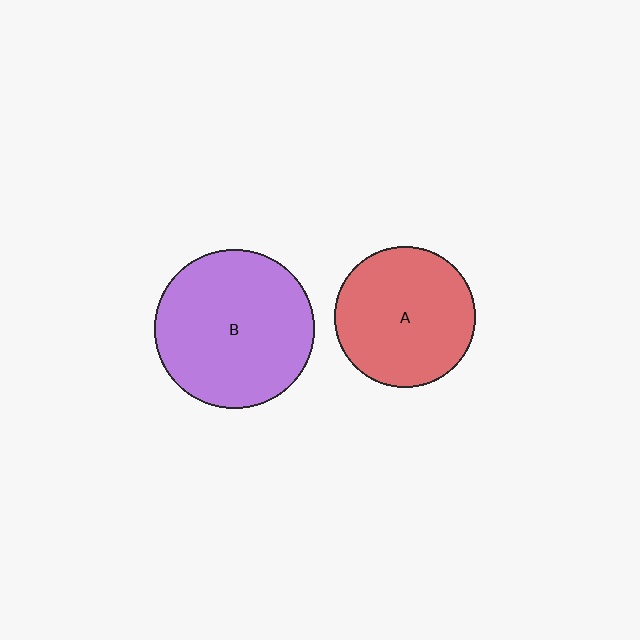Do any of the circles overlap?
No, none of the circles overlap.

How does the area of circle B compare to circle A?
Approximately 1.3 times.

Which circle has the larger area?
Circle B (purple).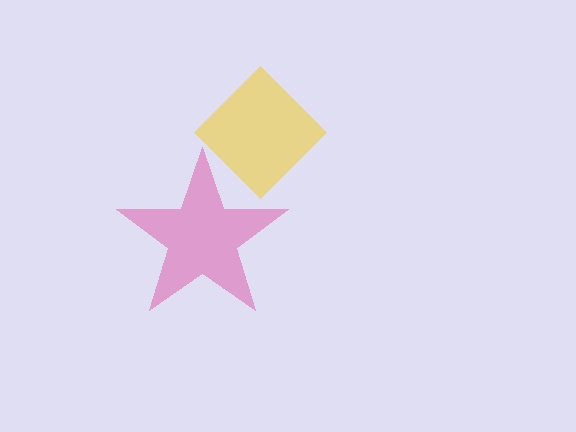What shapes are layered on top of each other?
The layered shapes are: a yellow diamond, a pink star.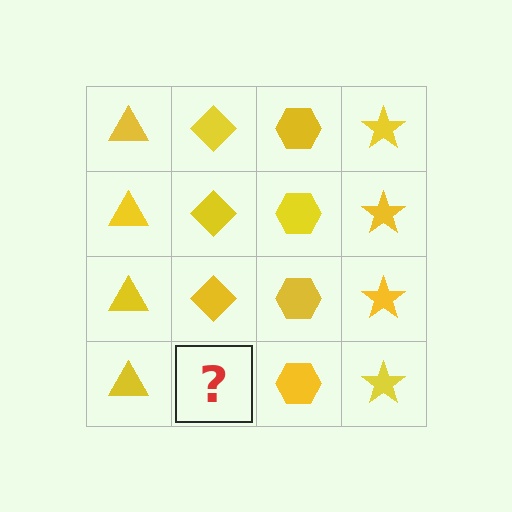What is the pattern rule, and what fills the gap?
The rule is that each column has a consistent shape. The gap should be filled with a yellow diamond.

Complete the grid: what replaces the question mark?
The question mark should be replaced with a yellow diamond.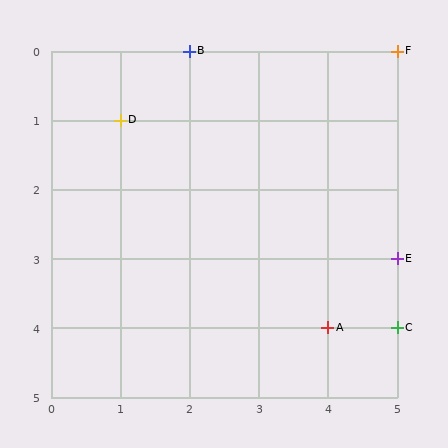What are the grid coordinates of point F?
Point F is at grid coordinates (5, 0).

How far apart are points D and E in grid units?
Points D and E are 4 columns and 2 rows apart (about 4.5 grid units diagonally).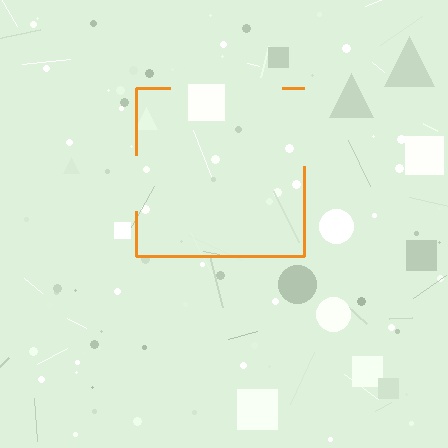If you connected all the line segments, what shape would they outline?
They would outline a square.